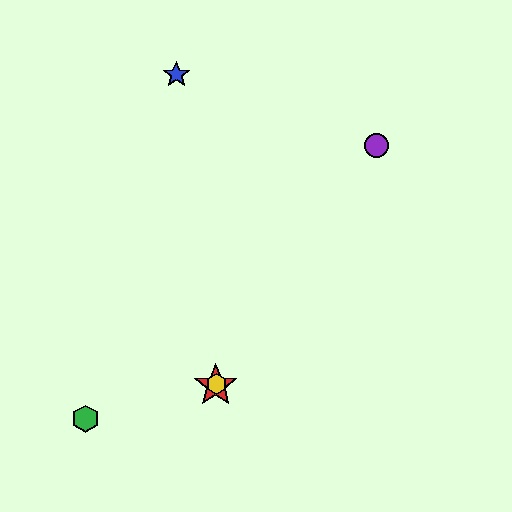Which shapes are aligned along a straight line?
The red star, the yellow hexagon, the purple circle are aligned along a straight line.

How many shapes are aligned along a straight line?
3 shapes (the red star, the yellow hexagon, the purple circle) are aligned along a straight line.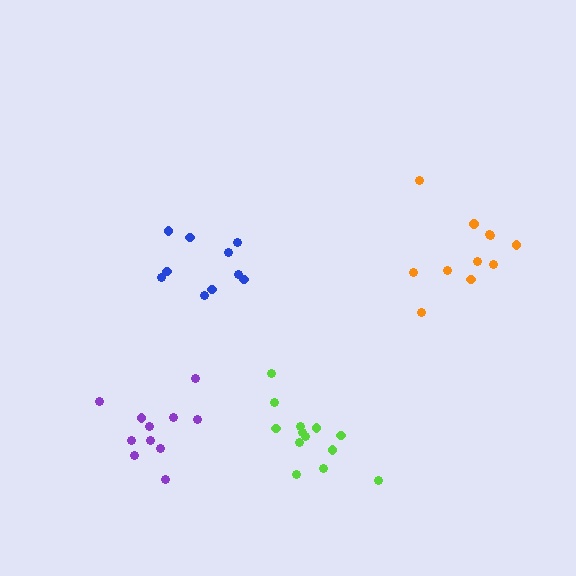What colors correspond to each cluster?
The clusters are colored: blue, purple, lime, orange.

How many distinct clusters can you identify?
There are 4 distinct clusters.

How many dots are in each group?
Group 1: 10 dots, Group 2: 11 dots, Group 3: 13 dots, Group 4: 11 dots (45 total).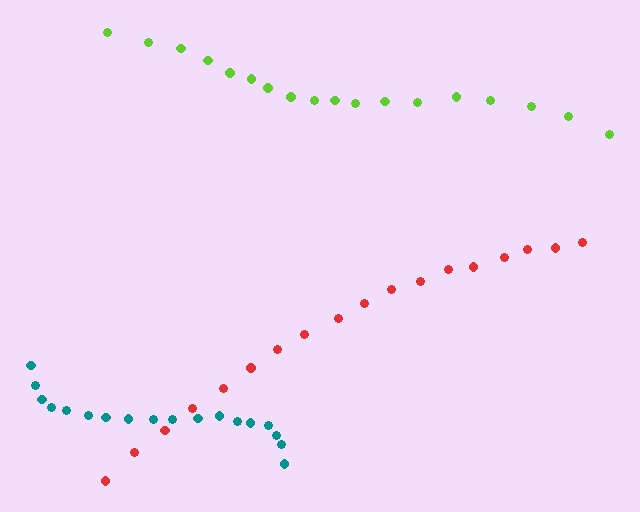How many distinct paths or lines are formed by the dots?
There are 3 distinct paths.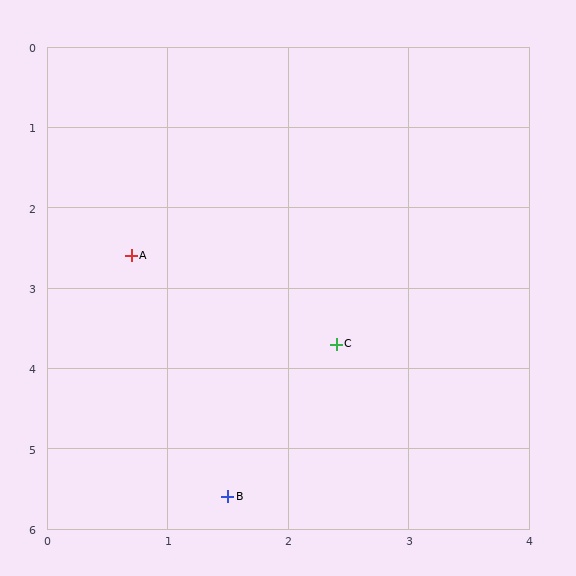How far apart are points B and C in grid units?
Points B and C are about 2.1 grid units apart.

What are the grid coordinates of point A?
Point A is at approximately (0.7, 2.6).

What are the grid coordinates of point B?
Point B is at approximately (1.5, 5.6).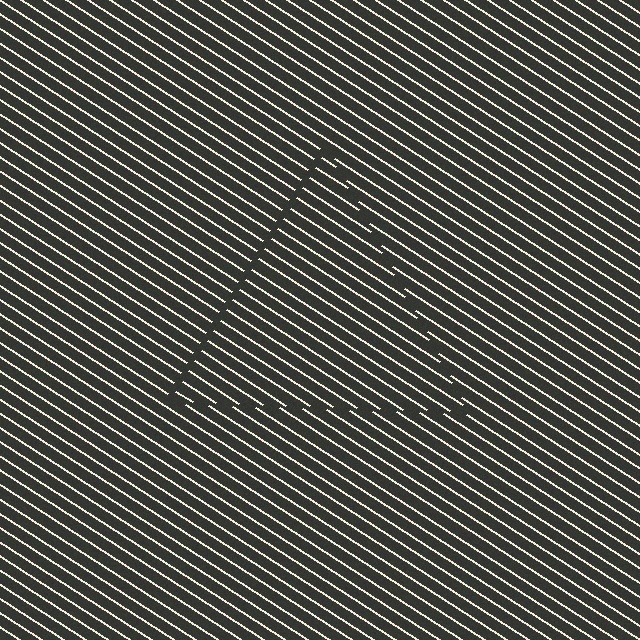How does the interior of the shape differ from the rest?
The interior of the shape contains the same grating, shifted by half a period — the contour is defined by the phase discontinuity where line-ends from the inner and outer gratings abut.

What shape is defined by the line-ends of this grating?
An illusory triangle. The interior of the shape contains the same grating, shifted by half a period — the contour is defined by the phase discontinuity where line-ends from the inner and outer gratings abut.